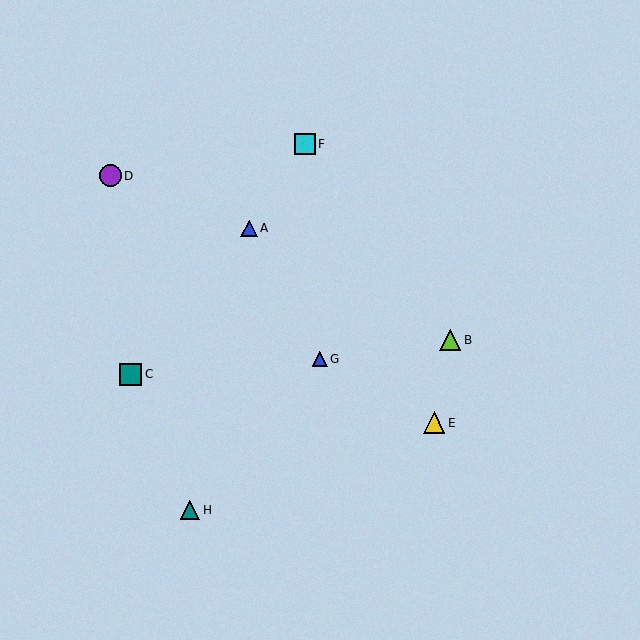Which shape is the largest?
The teal square (labeled C) is the largest.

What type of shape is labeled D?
Shape D is a purple circle.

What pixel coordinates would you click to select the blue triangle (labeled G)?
Click at (320, 359) to select the blue triangle G.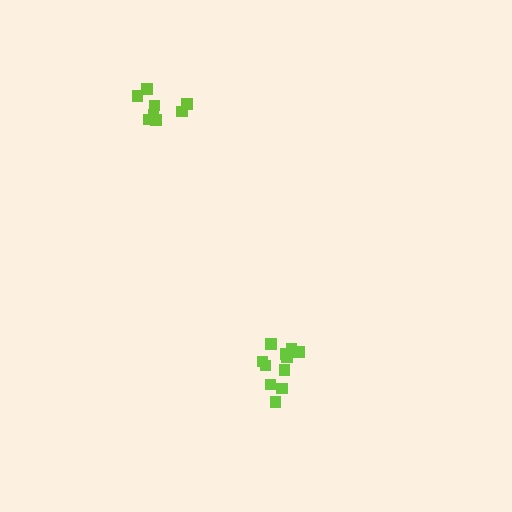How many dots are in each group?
Group 1: 8 dots, Group 2: 11 dots (19 total).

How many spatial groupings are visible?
There are 2 spatial groupings.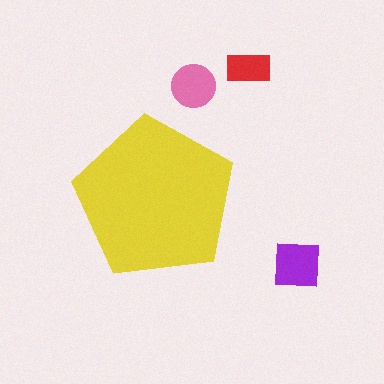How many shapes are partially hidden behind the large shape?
0 shapes are partially hidden.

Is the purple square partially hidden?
No, the purple square is fully visible.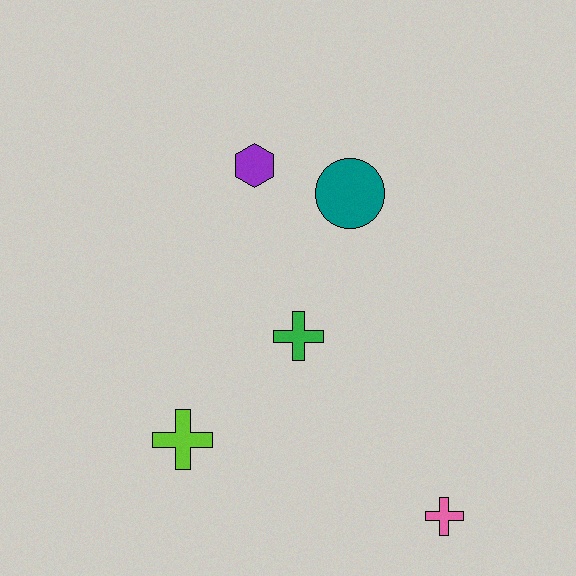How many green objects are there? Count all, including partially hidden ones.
There is 1 green object.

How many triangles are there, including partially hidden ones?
There are no triangles.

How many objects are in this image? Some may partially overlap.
There are 5 objects.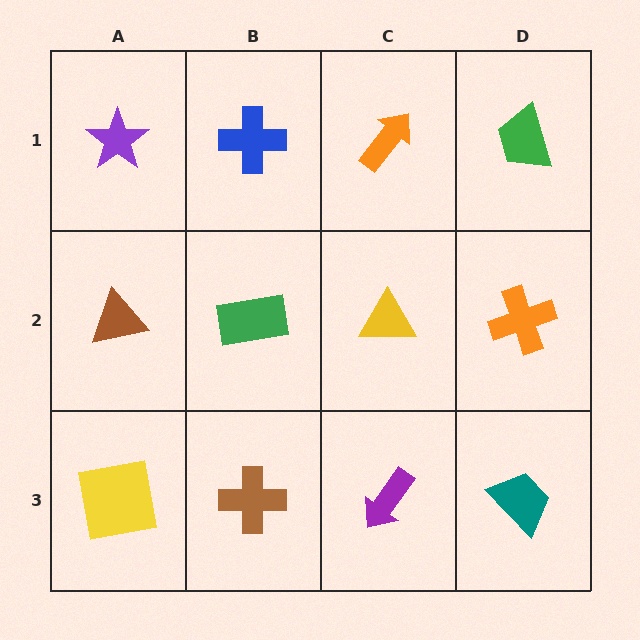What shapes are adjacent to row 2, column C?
An orange arrow (row 1, column C), a purple arrow (row 3, column C), a green rectangle (row 2, column B), an orange cross (row 2, column D).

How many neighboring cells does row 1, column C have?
3.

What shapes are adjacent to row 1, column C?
A yellow triangle (row 2, column C), a blue cross (row 1, column B), a green trapezoid (row 1, column D).